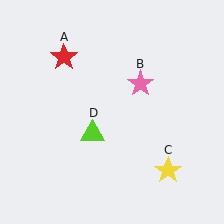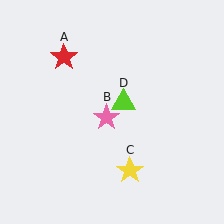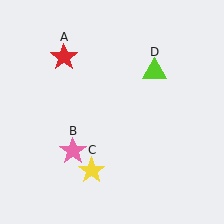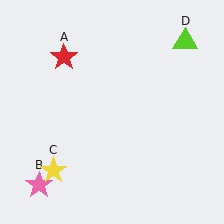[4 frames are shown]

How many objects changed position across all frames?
3 objects changed position: pink star (object B), yellow star (object C), lime triangle (object D).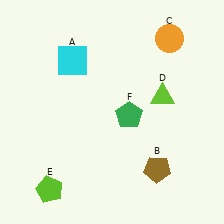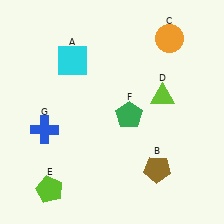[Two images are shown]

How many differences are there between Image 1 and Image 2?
There is 1 difference between the two images.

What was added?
A blue cross (G) was added in Image 2.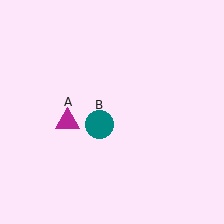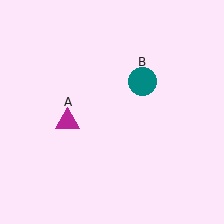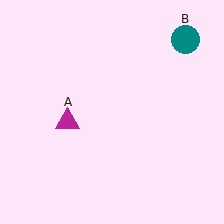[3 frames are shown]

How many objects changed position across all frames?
1 object changed position: teal circle (object B).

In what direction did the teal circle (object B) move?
The teal circle (object B) moved up and to the right.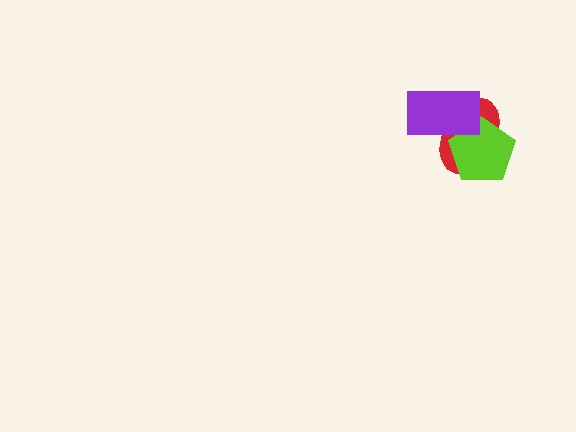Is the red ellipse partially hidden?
Yes, it is partially covered by another shape.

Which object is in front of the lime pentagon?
The purple rectangle is in front of the lime pentagon.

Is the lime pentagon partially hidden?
Yes, it is partially covered by another shape.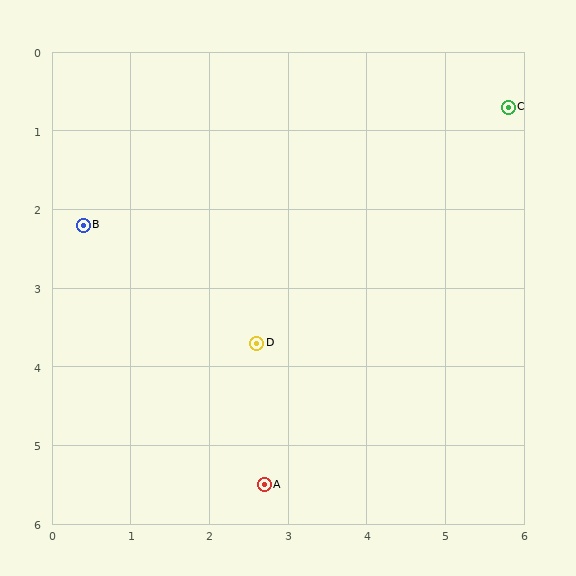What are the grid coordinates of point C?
Point C is at approximately (5.8, 0.7).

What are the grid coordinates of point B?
Point B is at approximately (0.4, 2.2).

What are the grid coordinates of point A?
Point A is at approximately (2.7, 5.5).